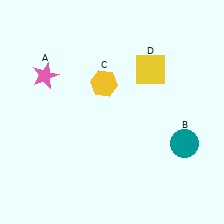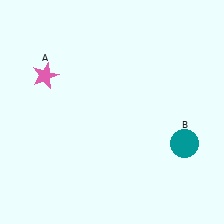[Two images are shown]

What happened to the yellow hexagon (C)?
The yellow hexagon (C) was removed in Image 2. It was in the top-left area of Image 1.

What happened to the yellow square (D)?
The yellow square (D) was removed in Image 2. It was in the top-right area of Image 1.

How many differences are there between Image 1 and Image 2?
There are 2 differences between the two images.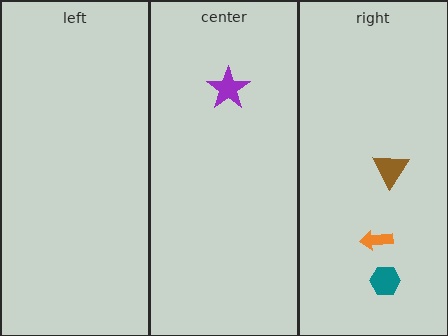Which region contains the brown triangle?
The right region.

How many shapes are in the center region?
1.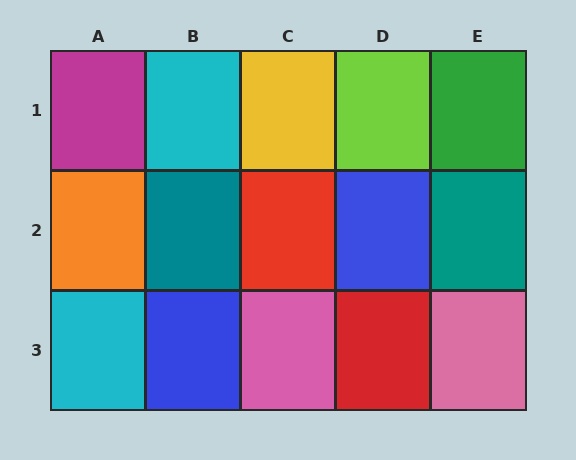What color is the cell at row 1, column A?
Magenta.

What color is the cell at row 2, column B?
Teal.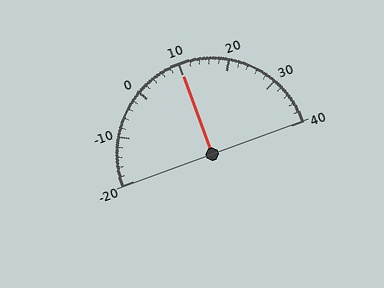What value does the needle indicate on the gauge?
The needle indicates approximately 10.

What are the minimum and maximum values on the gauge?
The gauge ranges from -20 to 40.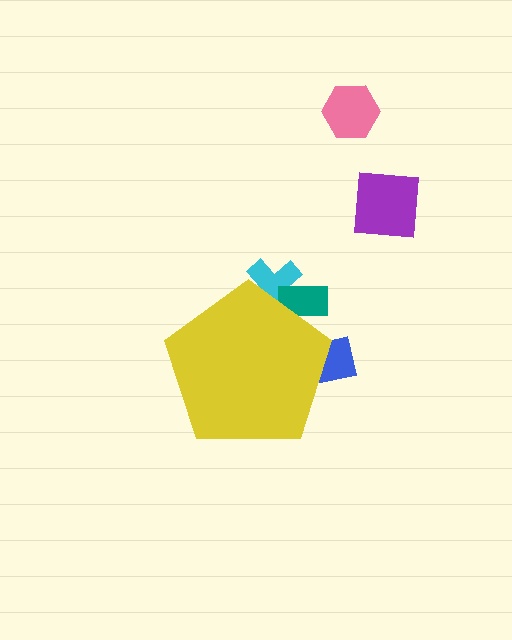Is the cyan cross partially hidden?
Yes, the cyan cross is partially hidden behind the yellow pentagon.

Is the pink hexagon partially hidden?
No, the pink hexagon is fully visible.